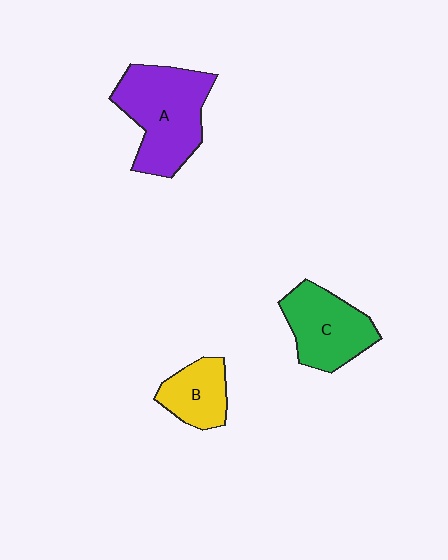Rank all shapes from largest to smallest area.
From largest to smallest: A (purple), C (green), B (yellow).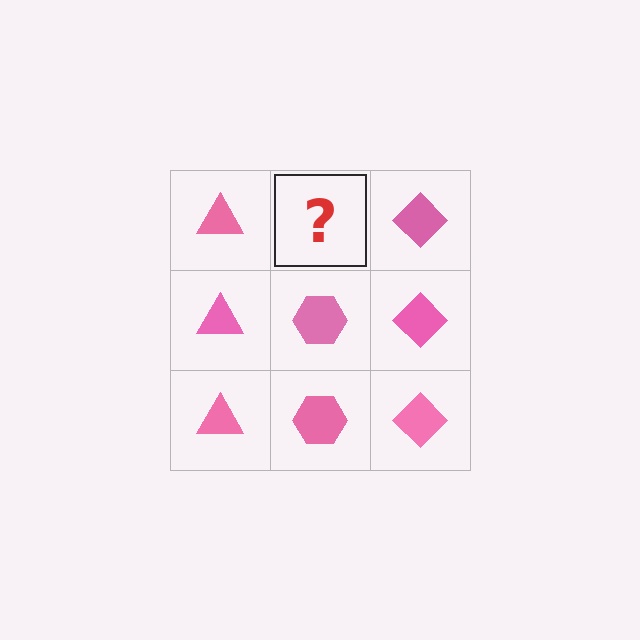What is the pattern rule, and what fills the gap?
The rule is that each column has a consistent shape. The gap should be filled with a pink hexagon.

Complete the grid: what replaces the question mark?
The question mark should be replaced with a pink hexagon.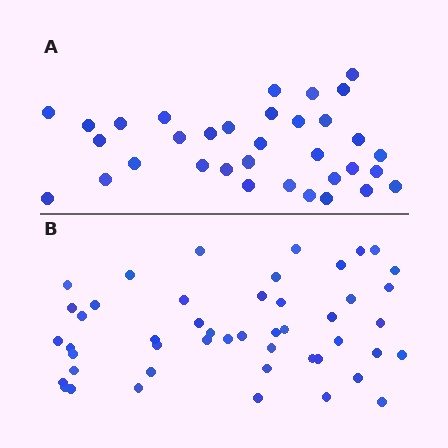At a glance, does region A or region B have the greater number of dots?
Region B (the bottom region) has more dots.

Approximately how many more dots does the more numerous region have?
Region B has approximately 15 more dots than region A.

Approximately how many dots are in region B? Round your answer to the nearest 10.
About 50 dots. (The exact count is 48, which rounds to 50.)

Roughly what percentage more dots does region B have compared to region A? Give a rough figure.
About 40% more.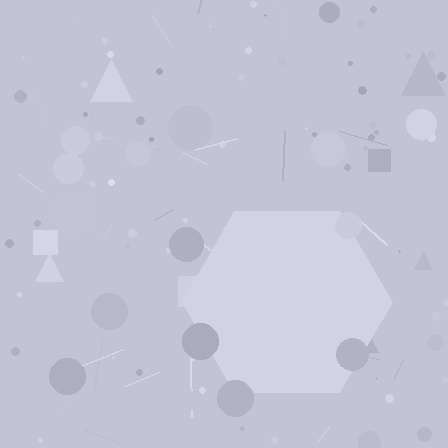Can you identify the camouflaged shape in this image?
The camouflaged shape is a hexagon.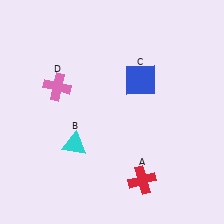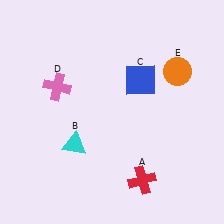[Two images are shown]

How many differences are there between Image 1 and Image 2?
There is 1 difference between the two images.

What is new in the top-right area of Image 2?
An orange circle (E) was added in the top-right area of Image 2.